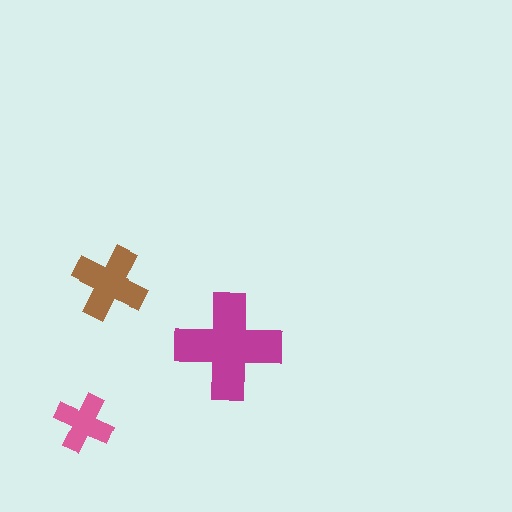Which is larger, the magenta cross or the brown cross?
The magenta one.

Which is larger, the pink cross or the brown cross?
The brown one.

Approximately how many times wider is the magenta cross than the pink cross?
About 2 times wider.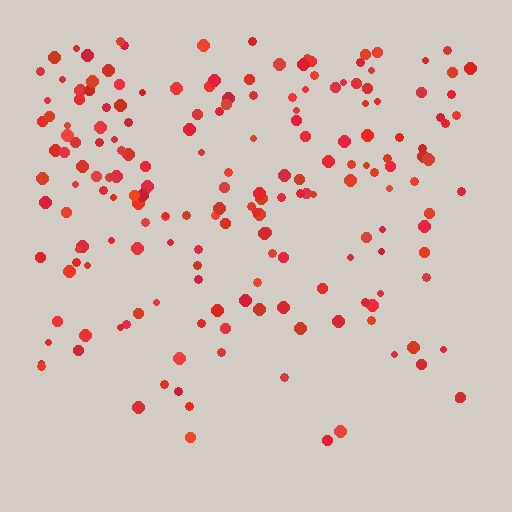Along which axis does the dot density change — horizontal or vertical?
Vertical.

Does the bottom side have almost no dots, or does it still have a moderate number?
Still a moderate number, just noticeably fewer than the top.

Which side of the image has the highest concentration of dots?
The top.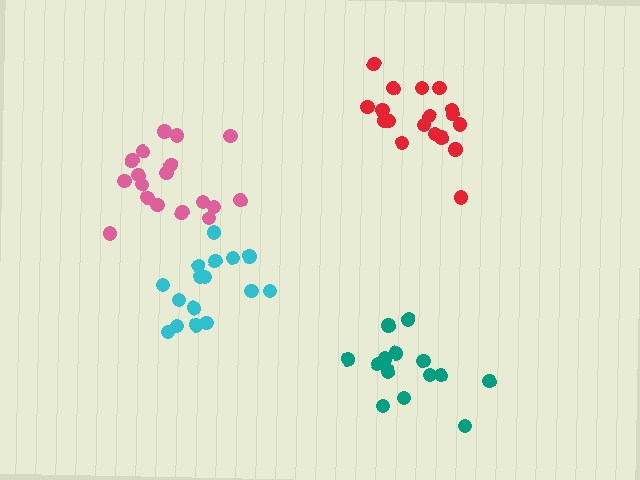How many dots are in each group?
Group 1: 16 dots, Group 2: 18 dots, Group 3: 15 dots, Group 4: 18 dots (67 total).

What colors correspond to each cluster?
The clusters are colored: cyan, pink, teal, red.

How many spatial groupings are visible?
There are 4 spatial groupings.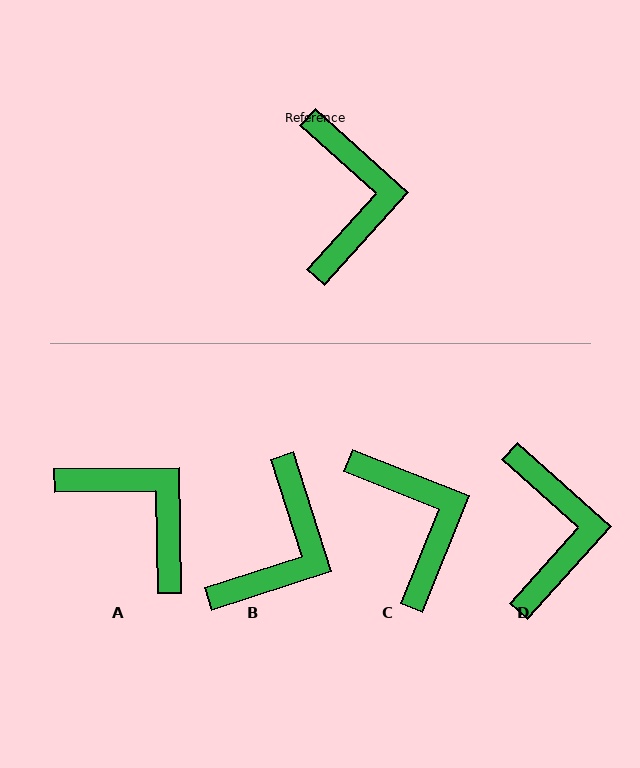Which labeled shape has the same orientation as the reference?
D.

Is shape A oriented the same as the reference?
No, it is off by about 43 degrees.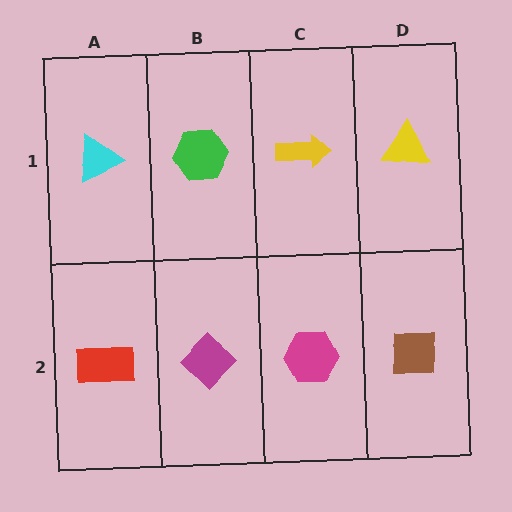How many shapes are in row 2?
4 shapes.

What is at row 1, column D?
A yellow triangle.